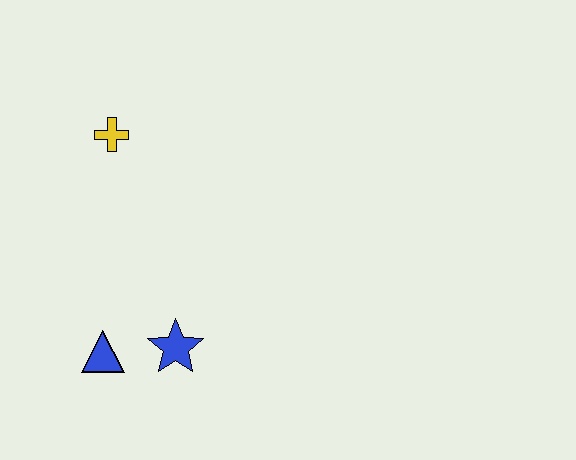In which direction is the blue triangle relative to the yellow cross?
The blue triangle is below the yellow cross.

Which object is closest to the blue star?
The blue triangle is closest to the blue star.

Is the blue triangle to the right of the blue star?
No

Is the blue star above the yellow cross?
No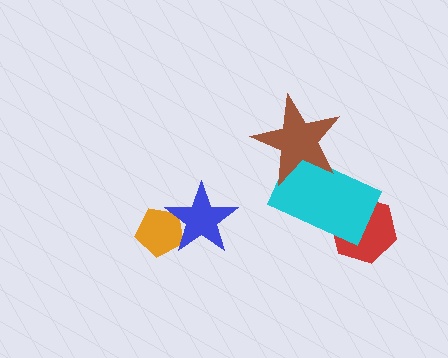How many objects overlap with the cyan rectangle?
2 objects overlap with the cyan rectangle.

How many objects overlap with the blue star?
1 object overlaps with the blue star.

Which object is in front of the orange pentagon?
The blue star is in front of the orange pentagon.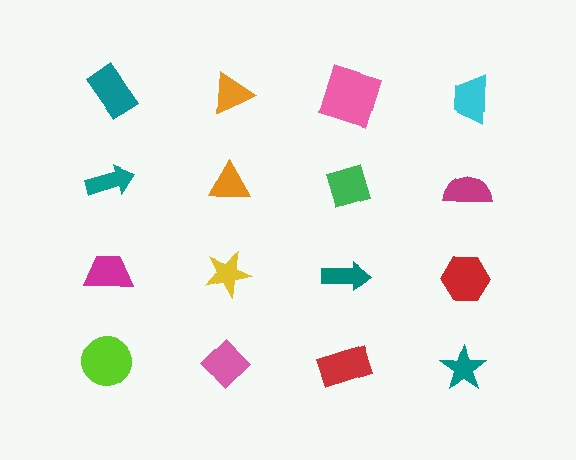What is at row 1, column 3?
A pink square.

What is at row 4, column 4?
A teal star.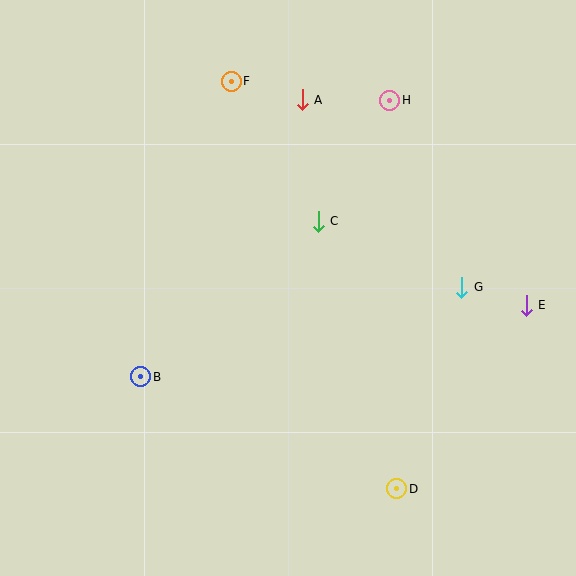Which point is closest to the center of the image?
Point C at (318, 221) is closest to the center.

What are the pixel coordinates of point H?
Point H is at (390, 100).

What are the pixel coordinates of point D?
Point D is at (397, 489).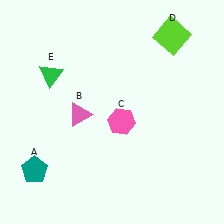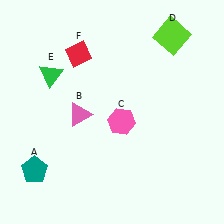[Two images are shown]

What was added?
A red diamond (F) was added in Image 2.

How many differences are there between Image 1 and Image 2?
There is 1 difference between the two images.